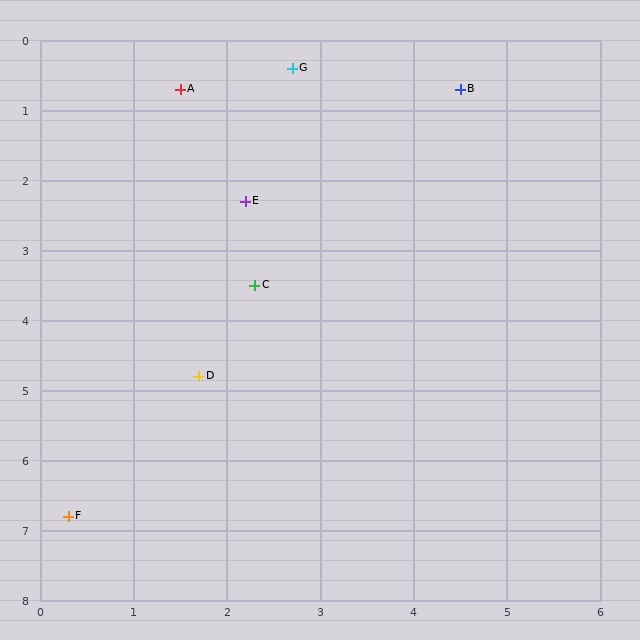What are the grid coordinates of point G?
Point G is at approximately (2.7, 0.4).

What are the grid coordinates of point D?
Point D is at approximately (1.7, 4.8).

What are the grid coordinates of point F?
Point F is at approximately (0.3, 6.8).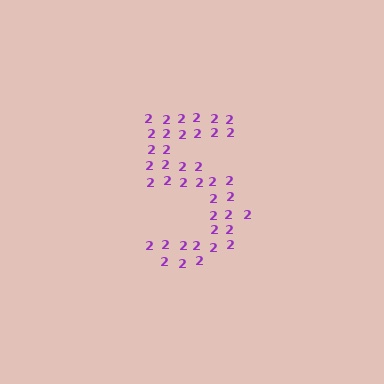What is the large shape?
The large shape is the digit 5.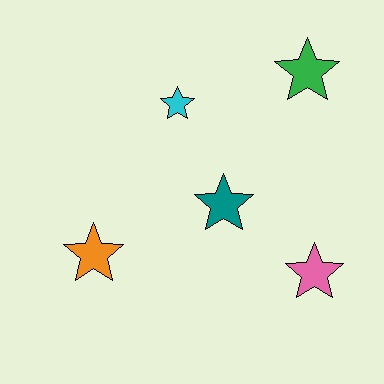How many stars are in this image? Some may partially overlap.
There are 5 stars.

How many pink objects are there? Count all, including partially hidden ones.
There is 1 pink object.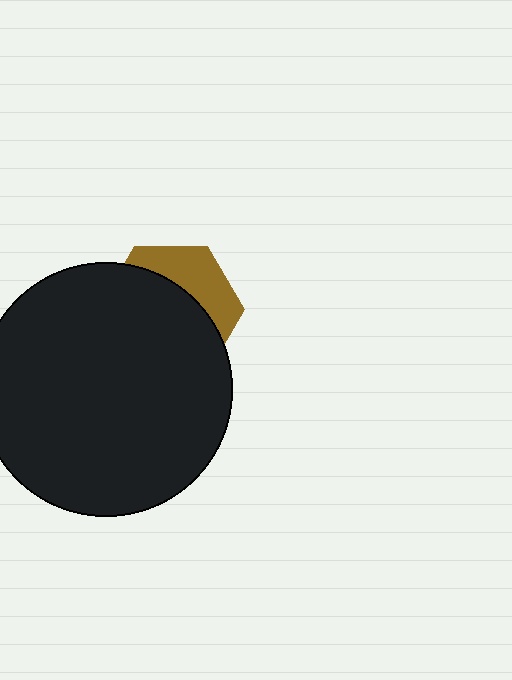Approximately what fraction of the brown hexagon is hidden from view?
Roughly 67% of the brown hexagon is hidden behind the black circle.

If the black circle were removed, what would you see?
You would see the complete brown hexagon.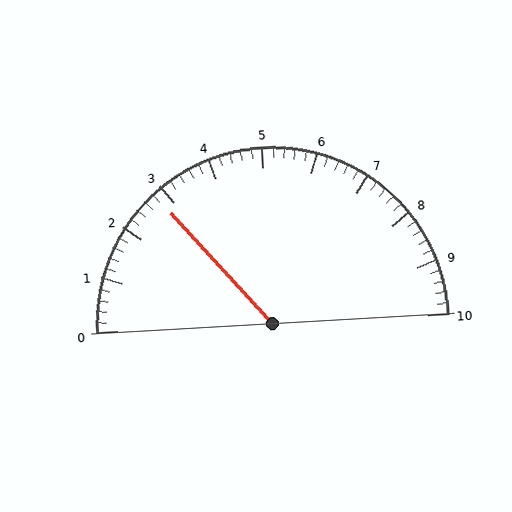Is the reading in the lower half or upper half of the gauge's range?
The reading is in the lower half of the range (0 to 10).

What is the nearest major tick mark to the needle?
The nearest major tick mark is 3.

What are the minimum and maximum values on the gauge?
The gauge ranges from 0 to 10.